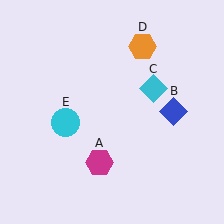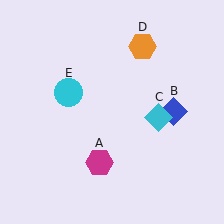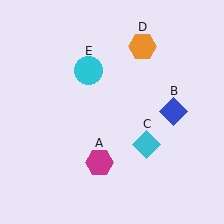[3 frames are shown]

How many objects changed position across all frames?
2 objects changed position: cyan diamond (object C), cyan circle (object E).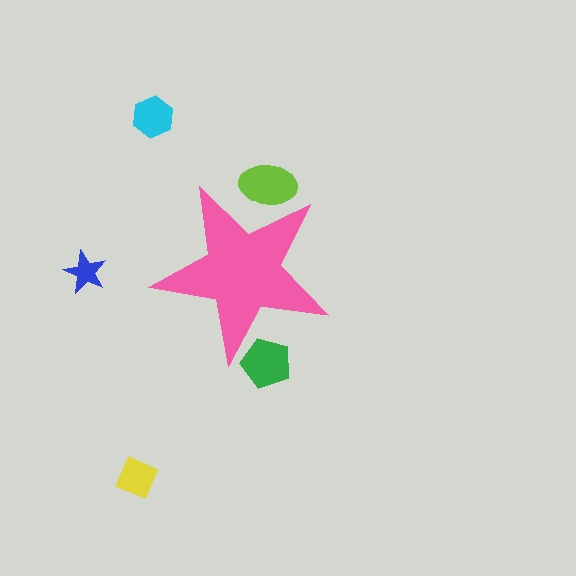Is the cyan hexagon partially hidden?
No, the cyan hexagon is fully visible.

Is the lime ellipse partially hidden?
Yes, the lime ellipse is partially hidden behind the pink star.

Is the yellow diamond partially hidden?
No, the yellow diamond is fully visible.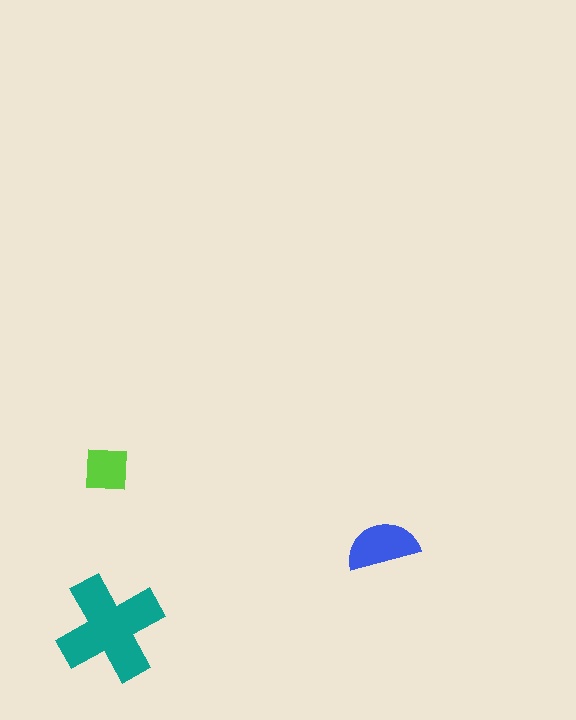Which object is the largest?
The teal cross.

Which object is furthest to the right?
The blue semicircle is rightmost.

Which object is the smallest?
The lime square.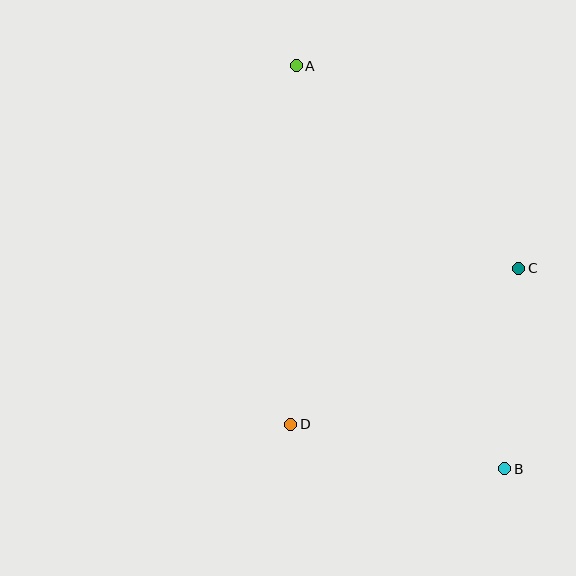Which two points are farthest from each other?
Points A and B are farthest from each other.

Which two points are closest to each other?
Points B and C are closest to each other.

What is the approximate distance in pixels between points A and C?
The distance between A and C is approximately 301 pixels.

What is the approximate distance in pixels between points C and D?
The distance between C and D is approximately 277 pixels.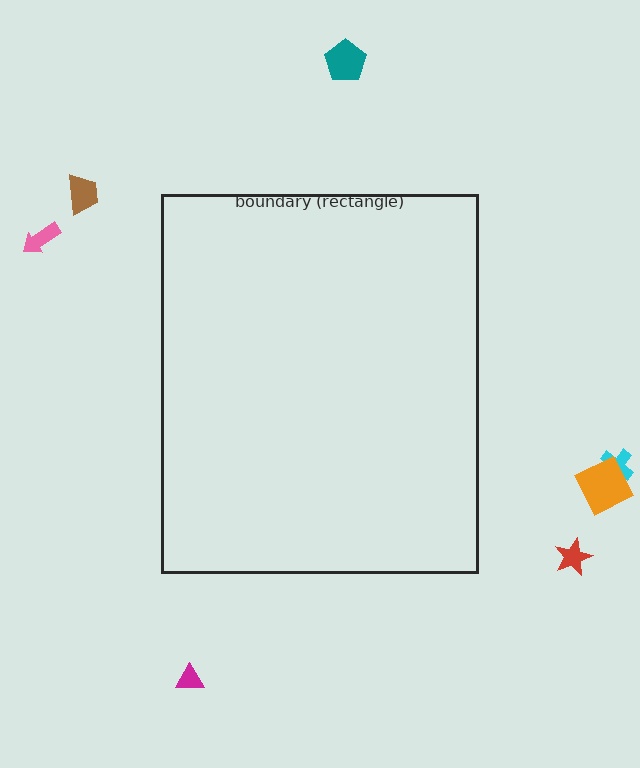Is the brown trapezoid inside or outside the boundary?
Outside.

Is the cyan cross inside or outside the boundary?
Outside.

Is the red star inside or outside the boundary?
Outside.